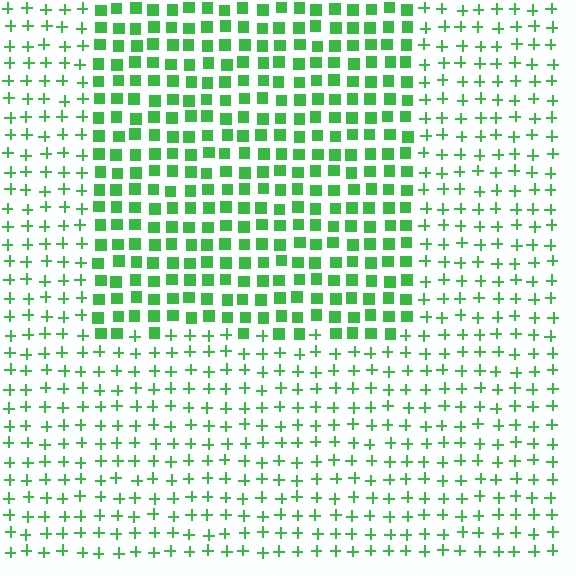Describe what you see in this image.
The image is filled with small green elements arranged in a uniform grid. A rectangle-shaped region contains squares, while the surrounding area contains plus signs. The boundary is defined purely by the change in element shape.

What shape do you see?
I see a rectangle.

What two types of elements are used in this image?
The image uses squares inside the rectangle region and plus signs outside it.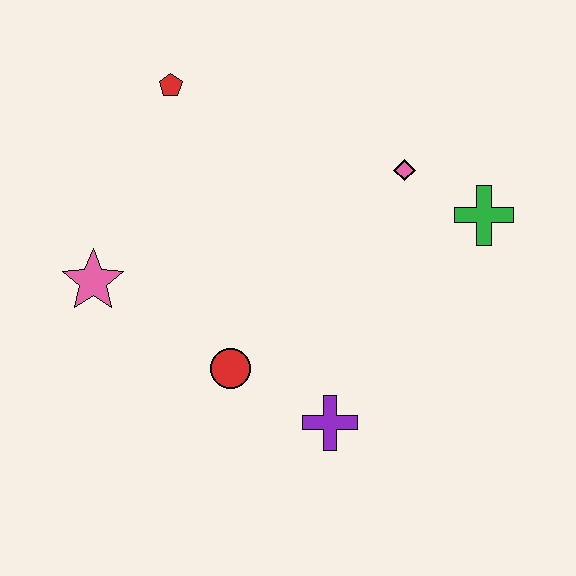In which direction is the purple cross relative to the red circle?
The purple cross is to the right of the red circle.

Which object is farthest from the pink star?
The green cross is farthest from the pink star.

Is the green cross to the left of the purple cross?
No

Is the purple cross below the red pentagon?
Yes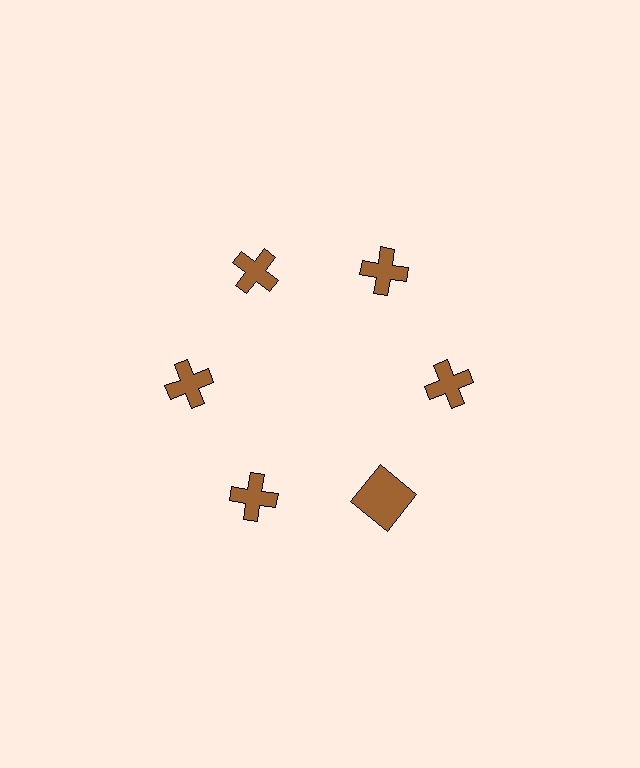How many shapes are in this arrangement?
There are 6 shapes arranged in a ring pattern.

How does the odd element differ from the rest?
It has a different shape: square instead of cross.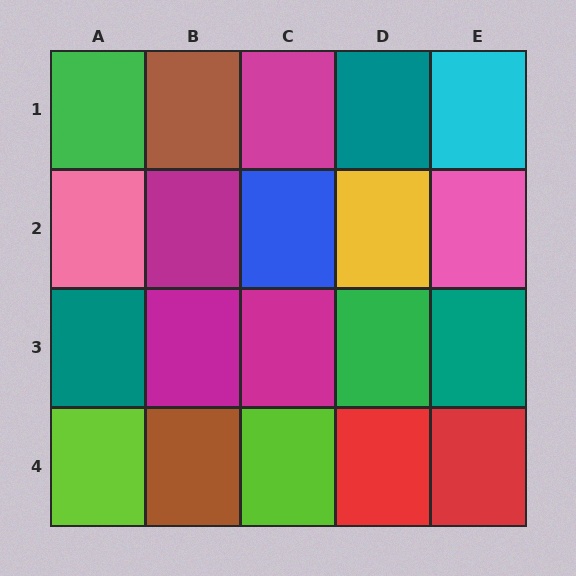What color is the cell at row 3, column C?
Magenta.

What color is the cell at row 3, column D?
Green.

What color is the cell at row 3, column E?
Teal.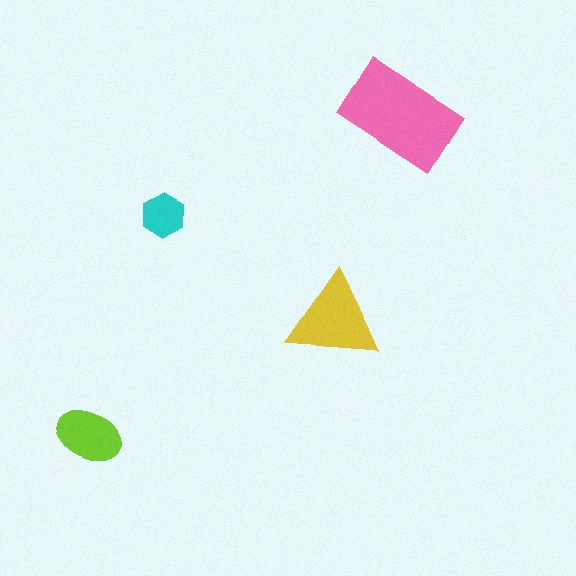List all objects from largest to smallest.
The pink rectangle, the yellow triangle, the lime ellipse, the cyan hexagon.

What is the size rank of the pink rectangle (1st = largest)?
1st.